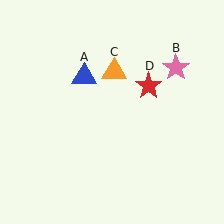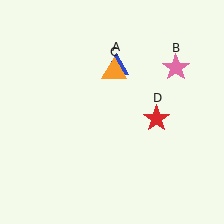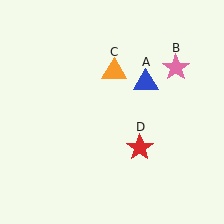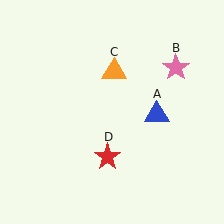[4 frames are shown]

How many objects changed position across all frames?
2 objects changed position: blue triangle (object A), red star (object D).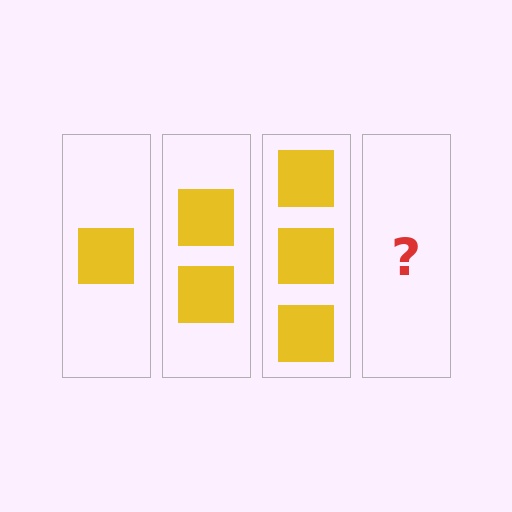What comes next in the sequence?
The next element should be 4 squares.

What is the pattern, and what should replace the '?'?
The pattern is that each step adds one more square. The '?' should be 4 squares.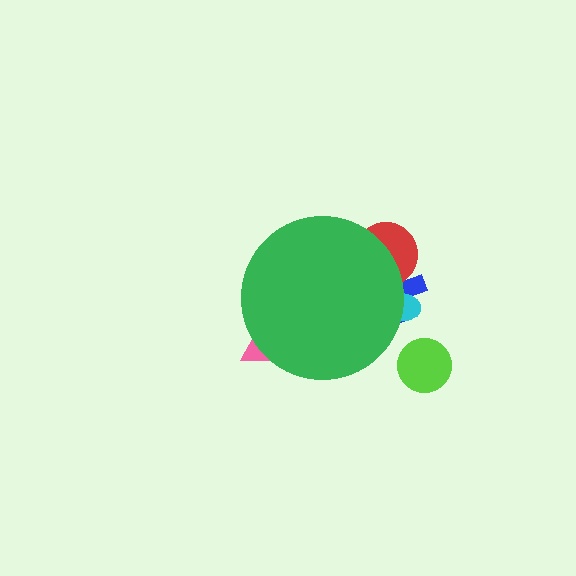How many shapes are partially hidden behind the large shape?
4 shapes are partially hidden.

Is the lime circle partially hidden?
No, the lime circle is fully visible.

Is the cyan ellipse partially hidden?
Yes, the cyan ellipse is partially hidden behind the green circle.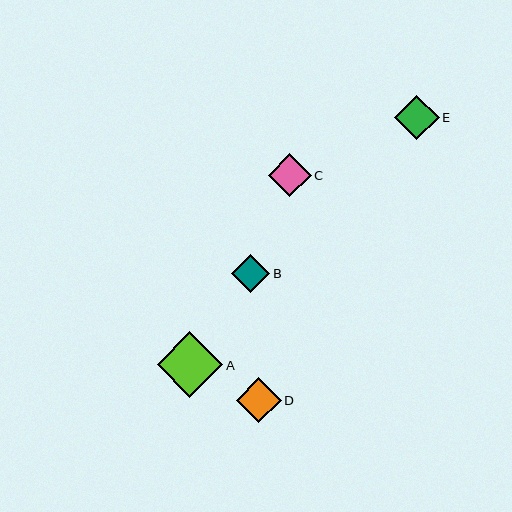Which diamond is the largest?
Diamond A is the largest with a size of approximately 65 pixels.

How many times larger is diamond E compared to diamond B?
Diamond E is approximately 1.2 times the size of diamond B.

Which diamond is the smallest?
Diamond B is the smallest with a size of approximately 38 pixels.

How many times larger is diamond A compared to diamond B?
Diamond A is approximately 1.7 times the size of diamond B.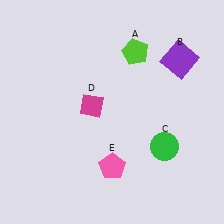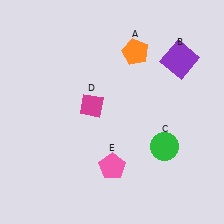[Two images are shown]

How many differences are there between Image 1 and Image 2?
There is 1 difference between the two images.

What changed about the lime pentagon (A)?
In Image 1, A is lime. In Image 2, it changed to orange.